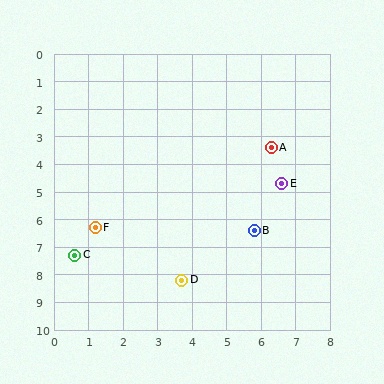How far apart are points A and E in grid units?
Points A and E are about 1.3 grid units apart.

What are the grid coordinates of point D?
Point D is at approximately (3.7, 8.2).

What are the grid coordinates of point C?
Point C is at approximately (0.6, 7.3).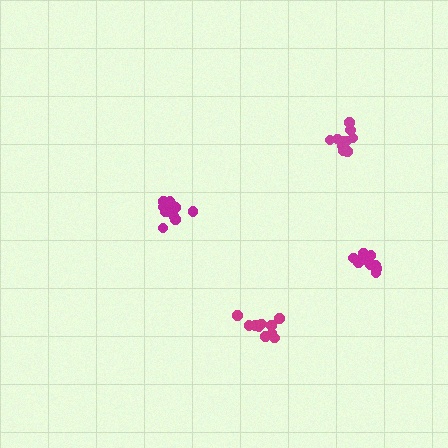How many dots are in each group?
Group 1: 10 dots, Group 2: 9 dots, Group 3: 13 dots, Group 4: 10 dots (42 total).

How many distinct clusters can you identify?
There are 4 distinct clusters.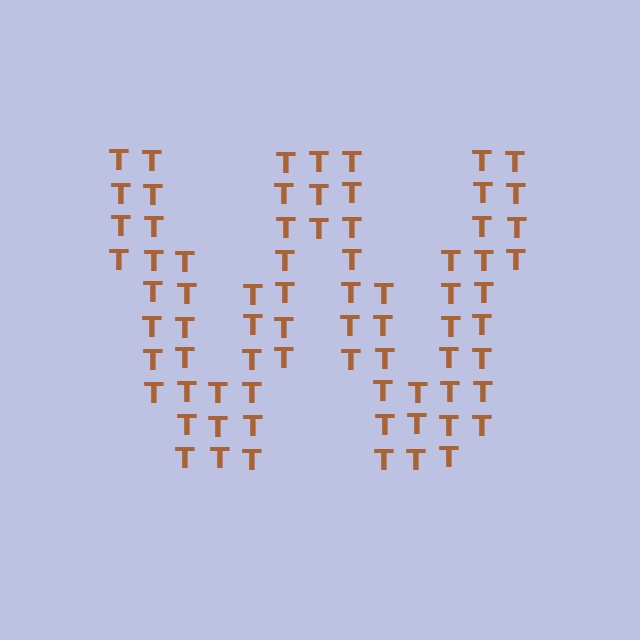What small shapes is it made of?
It is made of small letter T's.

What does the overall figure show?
The overall figure shows the letter W.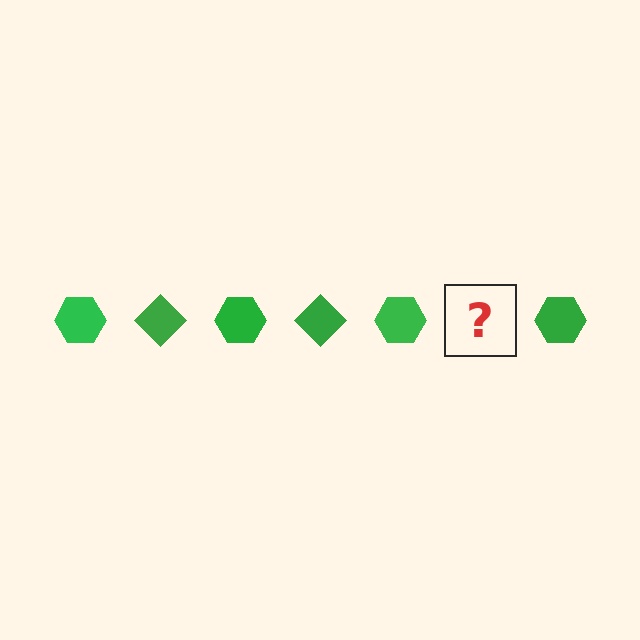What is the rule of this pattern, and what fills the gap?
The rule is that the pattern cycles through hexagon, diamond shapes in green. The gap should be filled with a green diamond.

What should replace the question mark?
The question mark should be replaced with a green diamond.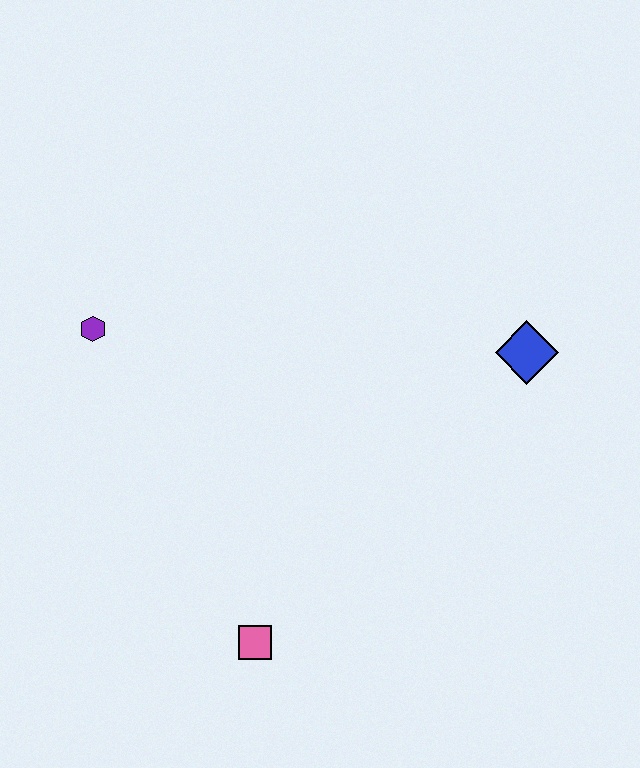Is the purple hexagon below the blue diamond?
No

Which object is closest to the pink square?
The purple hexagon is closest to the pink square.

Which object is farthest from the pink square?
The blue diamond is farthest from the pink square.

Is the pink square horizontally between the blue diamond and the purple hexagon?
Yes